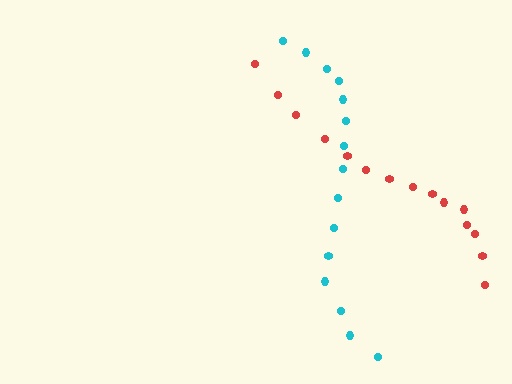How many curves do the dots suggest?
There are 2 distinct paths.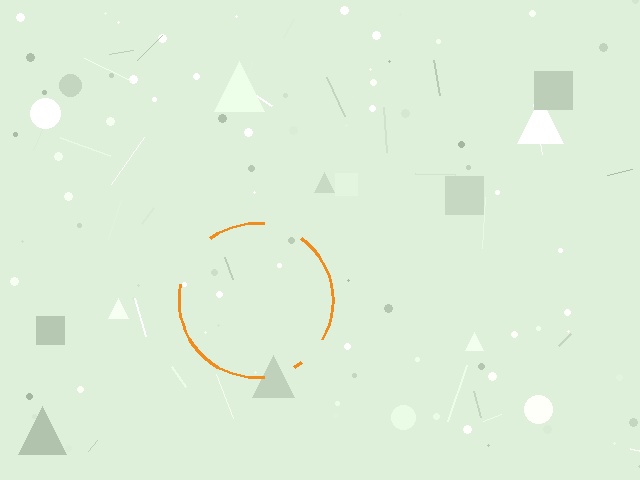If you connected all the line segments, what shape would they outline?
They would outline a circle.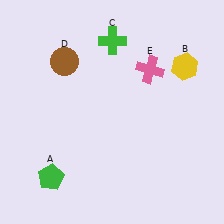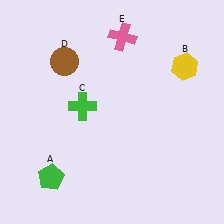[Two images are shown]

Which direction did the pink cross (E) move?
The pink cross (E) moved up.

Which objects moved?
The objects that moved are: the green cross (C), the pink cross (E).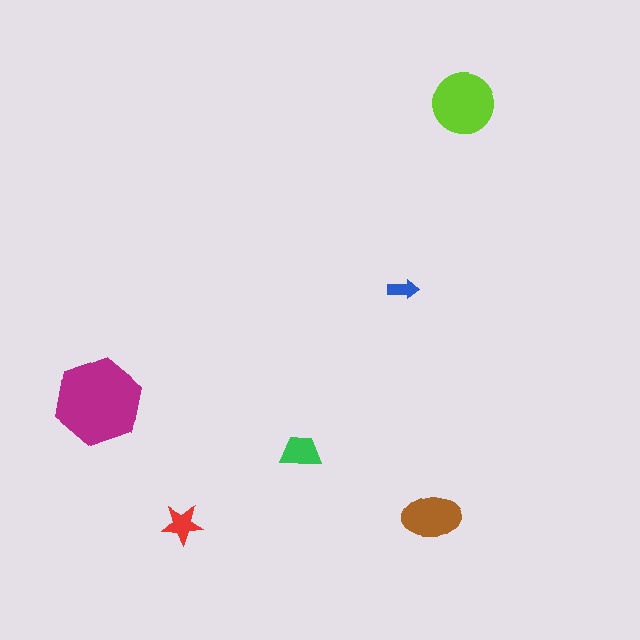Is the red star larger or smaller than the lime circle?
Smaller.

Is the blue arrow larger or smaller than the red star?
Smaller.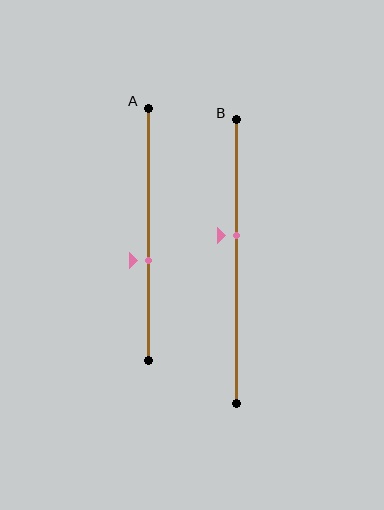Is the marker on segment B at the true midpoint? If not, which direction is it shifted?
No, the marker on segment B is shifted upward by about 9% of the segment length.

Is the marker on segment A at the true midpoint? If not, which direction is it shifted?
No, the marker on segment A is shifted downward by about 10% of the segment length.